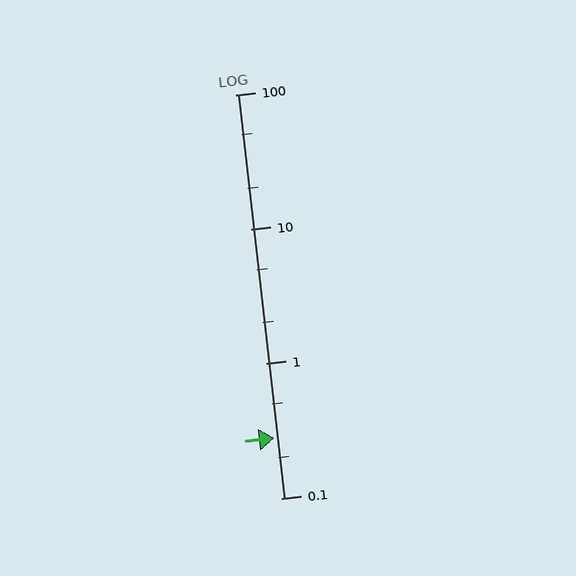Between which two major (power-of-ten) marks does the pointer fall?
The pointer is between 0.1 and 1.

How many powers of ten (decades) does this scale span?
The scale spans 3 decades, from 0.1 to 100.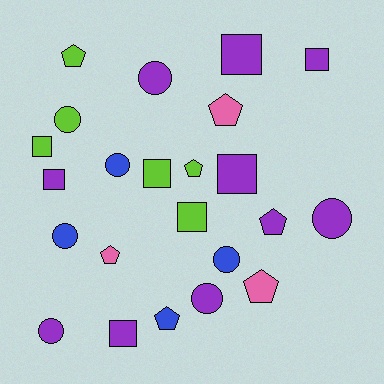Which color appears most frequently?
Purple, with 10 objects.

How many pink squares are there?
There are no pink squares.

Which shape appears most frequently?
Square, with 8 objects.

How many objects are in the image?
There are 23 objects.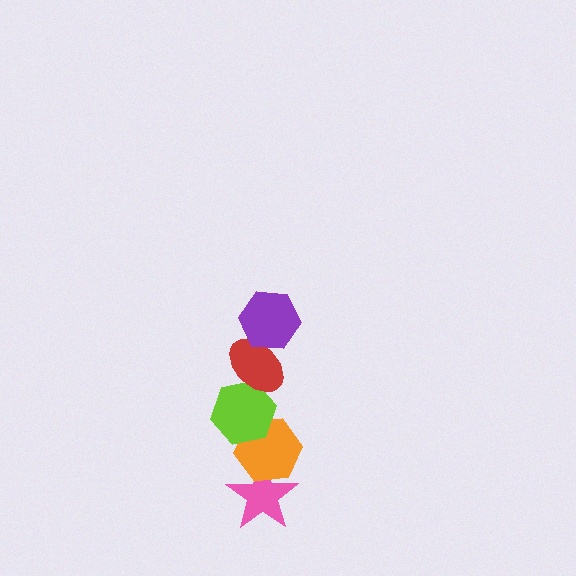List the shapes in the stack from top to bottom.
From top to bottom: the purple hexagon, the red ellipse, the lime hexagon, the orange hexagon, the pink star.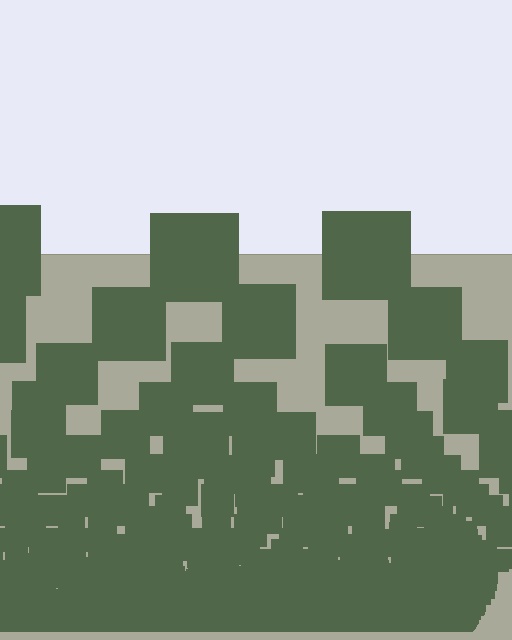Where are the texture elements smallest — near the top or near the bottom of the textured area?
Near the bottom.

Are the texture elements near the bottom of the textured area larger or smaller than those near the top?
Smaller. The gradient is inverted — elements near the bottom are smaller and denser.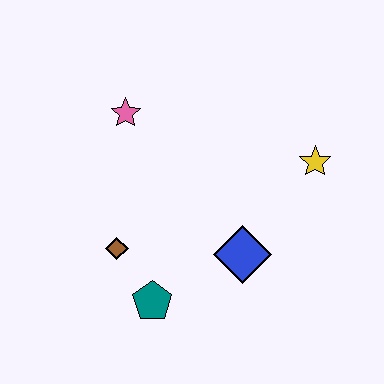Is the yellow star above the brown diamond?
Yes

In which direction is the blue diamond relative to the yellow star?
The blue diamond is below the yellow star.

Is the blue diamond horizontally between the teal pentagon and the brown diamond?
No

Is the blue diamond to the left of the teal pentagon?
No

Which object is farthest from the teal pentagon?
The yellow star is farthest from the teal pentagon.